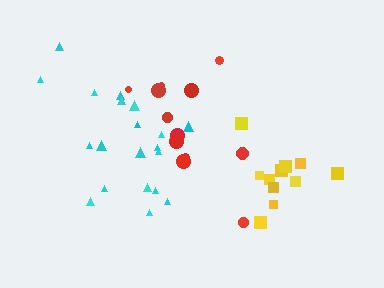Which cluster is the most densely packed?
Yellow.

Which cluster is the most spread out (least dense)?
Cyan.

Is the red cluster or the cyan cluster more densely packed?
Red.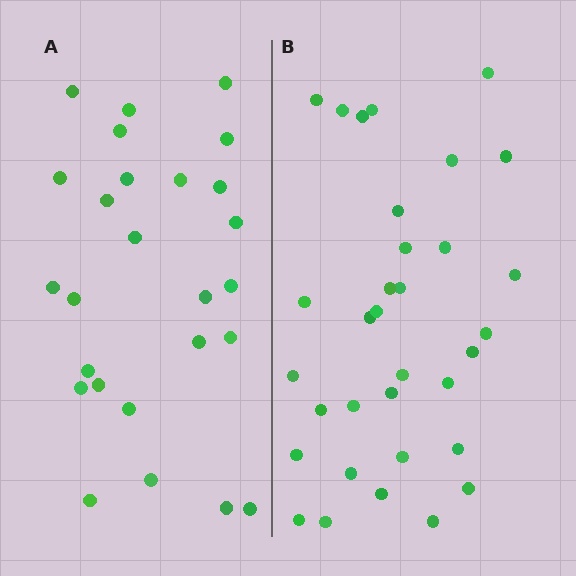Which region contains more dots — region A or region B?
Region B (the right region) has more dots.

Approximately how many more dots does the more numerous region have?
Region B has roughly 8 or so more dots than region A.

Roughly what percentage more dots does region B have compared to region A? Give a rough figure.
About 25% more.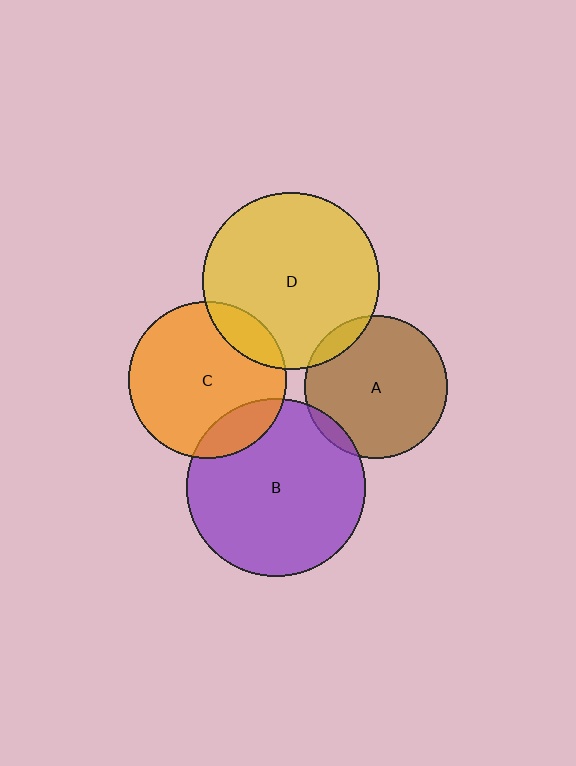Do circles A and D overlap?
Yes.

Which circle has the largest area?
Circle B (purple).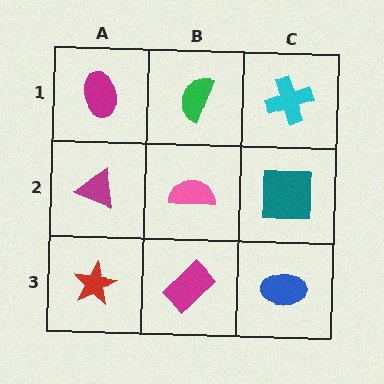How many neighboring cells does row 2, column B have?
4.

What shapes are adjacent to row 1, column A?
A magenta triangle (row 2, column A), a green semicircle (row 1, column B).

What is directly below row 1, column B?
A pink semicircle.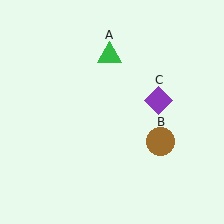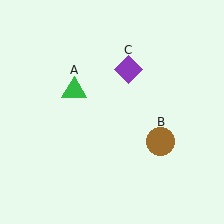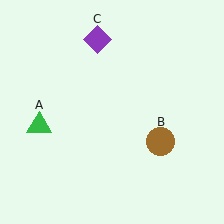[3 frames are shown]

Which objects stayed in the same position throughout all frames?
Brown circle (object B) remained stationary.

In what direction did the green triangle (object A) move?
The green triangle (object A) moved down and to the left.